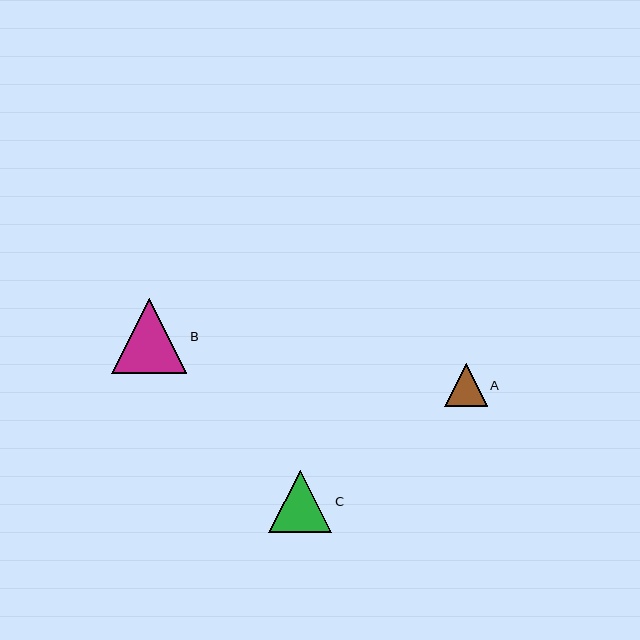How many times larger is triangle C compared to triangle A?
Triangle C is approximately 1.5 times the size of triangle A.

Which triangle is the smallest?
Triangle A is the smallest with a size of approximately 42 pixels.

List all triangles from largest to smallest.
From largest to smallest: B, C, A.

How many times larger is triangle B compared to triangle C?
Triangle B is approximately 1.2 times the size of triangle C.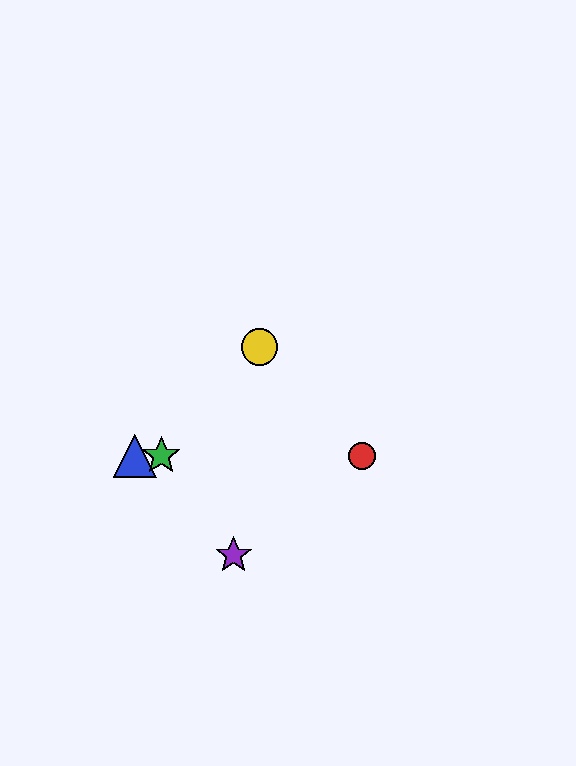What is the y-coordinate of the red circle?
The red circle is at y≈456.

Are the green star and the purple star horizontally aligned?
No, the green star is at y≈456 and the purple star is at y≈555.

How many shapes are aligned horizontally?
3 shapes (the red circle, the blue triangle, the green star) are aligned horizontally.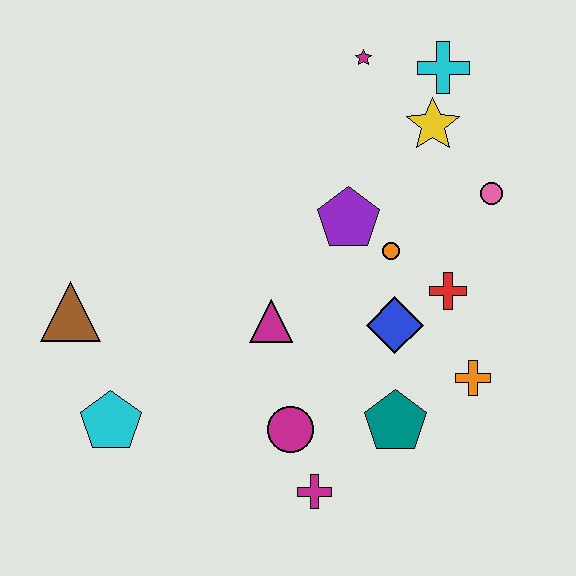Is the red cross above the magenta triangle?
Yes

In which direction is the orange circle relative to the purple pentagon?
The orange circle is to the right of the purple pentagon.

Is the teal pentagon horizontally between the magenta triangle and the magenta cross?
No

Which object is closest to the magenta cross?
The magenta circle is closest to the magenta cross.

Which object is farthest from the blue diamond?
The brown triangle is farthest from the blue diamond.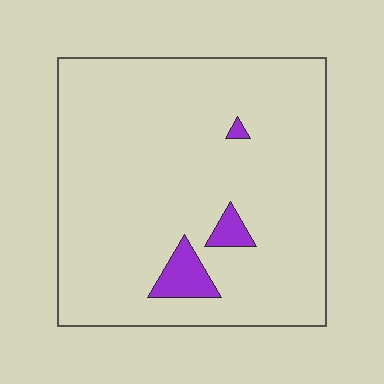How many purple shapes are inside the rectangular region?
3.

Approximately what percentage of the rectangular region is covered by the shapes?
Approximately 5%.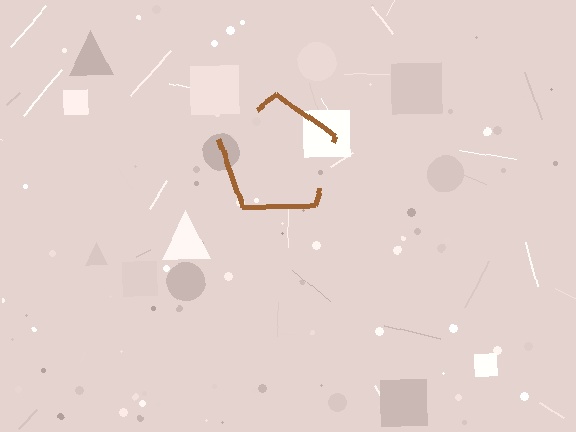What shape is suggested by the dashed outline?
The dashed outline suggests a pentagon.